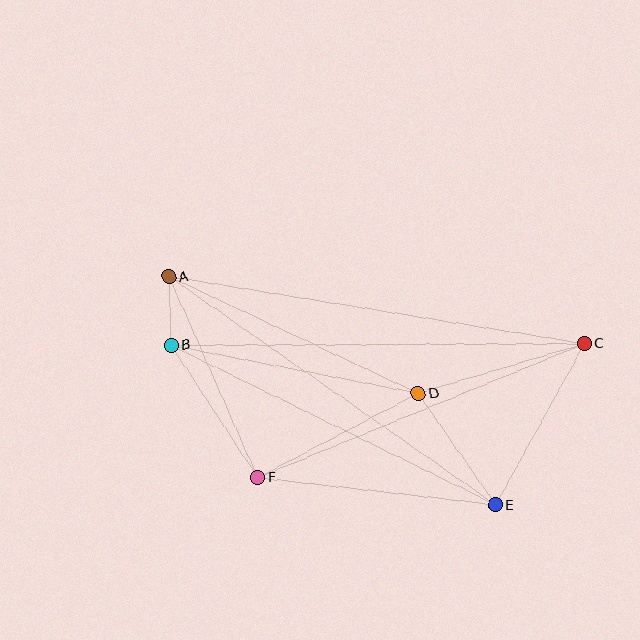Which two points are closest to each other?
Points A and B are closest to each other.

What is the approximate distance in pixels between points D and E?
The distance between D and E is approximately 135 pixels.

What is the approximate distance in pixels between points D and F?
The distance between D and F is approximately 181 pixels.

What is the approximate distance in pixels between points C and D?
The distance between C and D is approximately 174 pixels.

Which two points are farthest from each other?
Points A and C are farthest from each other.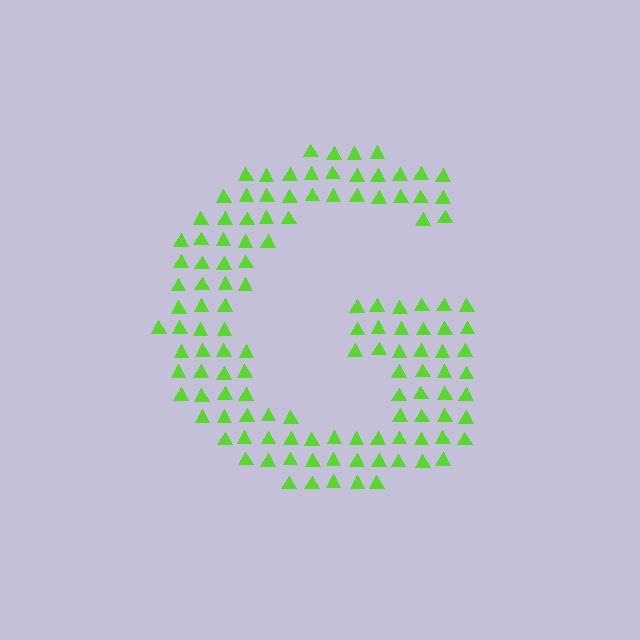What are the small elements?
The small elements are triangles.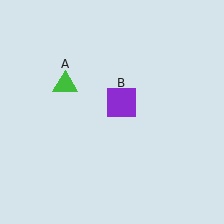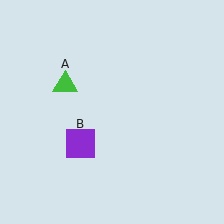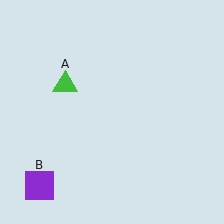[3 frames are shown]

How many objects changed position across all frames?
1 object changed position: purple square (object B).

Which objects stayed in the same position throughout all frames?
Green triangle (object A) remained stationary.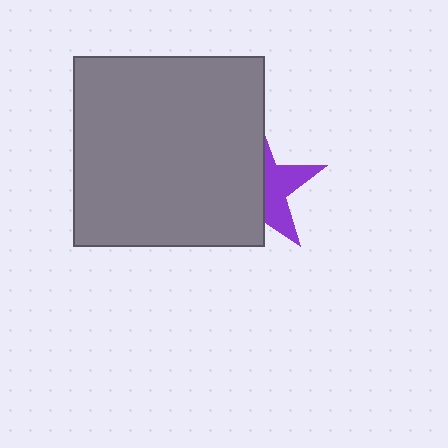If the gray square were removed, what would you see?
You would see the complete purple star.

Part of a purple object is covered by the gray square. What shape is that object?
It is a star.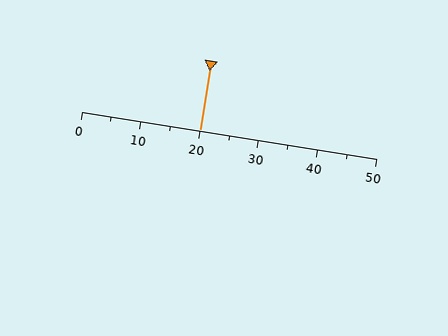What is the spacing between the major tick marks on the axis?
The major ticks are spaced 10 apart.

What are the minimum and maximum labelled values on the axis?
The axis runs from 0 to 50.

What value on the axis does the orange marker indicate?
The marker indicates approximately 20.